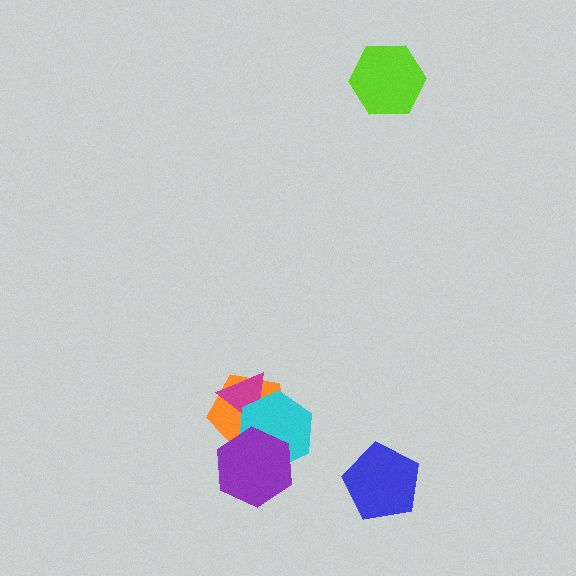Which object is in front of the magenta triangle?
The cyan hexagon is in front of the magenta triangle.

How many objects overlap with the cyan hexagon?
3 objects overlap with the cyan hexagon.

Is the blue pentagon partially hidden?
No, no other shape covers it.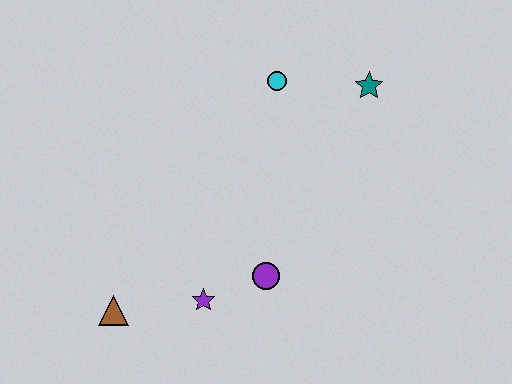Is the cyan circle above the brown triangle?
Yes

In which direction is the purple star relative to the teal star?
The purple star is below the teal star.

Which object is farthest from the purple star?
The teal star is farthest from the purple star.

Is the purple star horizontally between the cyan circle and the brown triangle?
Yes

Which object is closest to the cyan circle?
The teal star is closest to the cyan circle.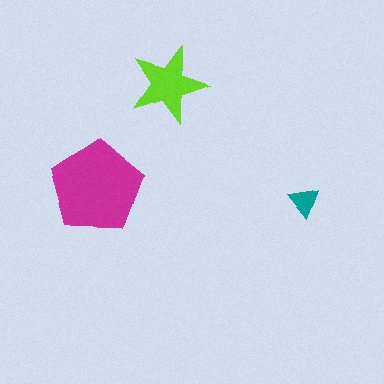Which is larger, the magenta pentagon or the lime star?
The magenta pentagon.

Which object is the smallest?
The teal triangle.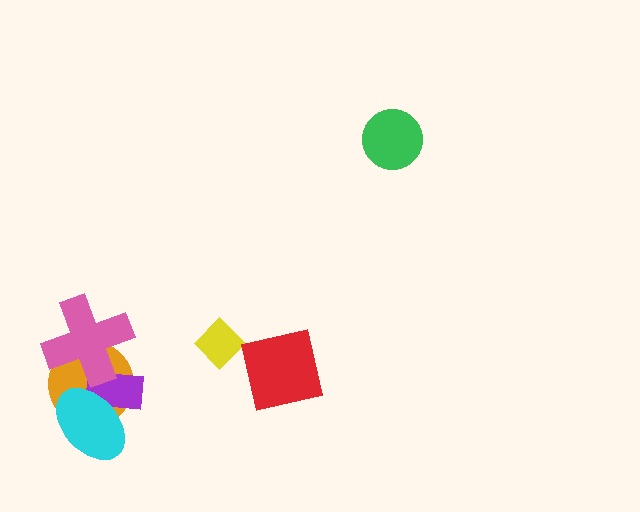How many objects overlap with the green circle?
0 objects overlap with the green circle.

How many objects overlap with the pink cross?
2 objects overlap with the pink cross.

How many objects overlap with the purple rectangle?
3 objects overlap with the purple rectangle.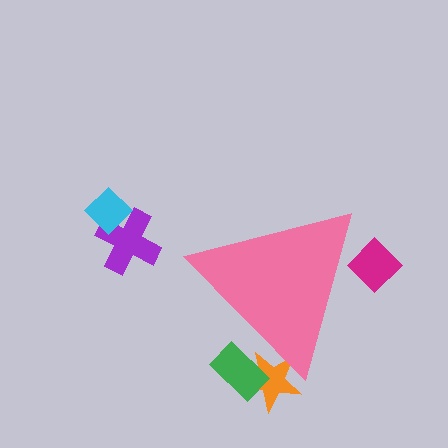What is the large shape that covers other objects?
A pink triangle.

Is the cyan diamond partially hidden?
No, the cyan diamond is fully visible.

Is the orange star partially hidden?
Yes, the orange star is partially hidden behind the pink triangle.